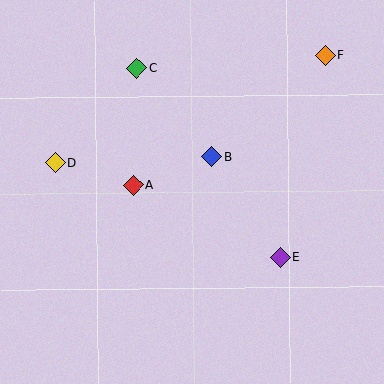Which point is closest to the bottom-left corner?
Point D is closest to the bottom-left corner.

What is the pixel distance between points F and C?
The distance between F and C is 189 pixels.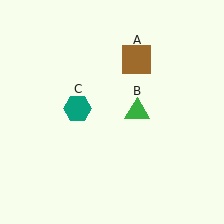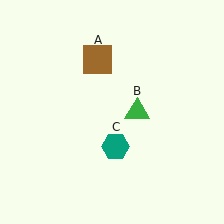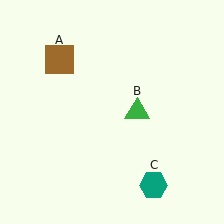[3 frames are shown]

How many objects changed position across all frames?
2 objects changed position: brown square (object A), teal hexagon (object C).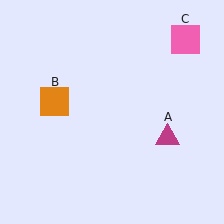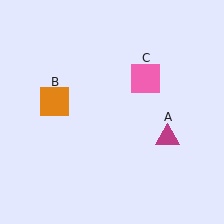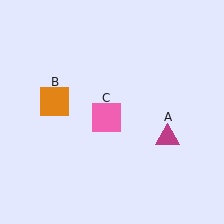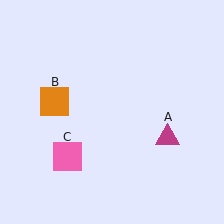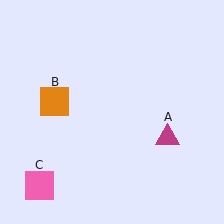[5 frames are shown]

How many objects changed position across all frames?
1 object changed position: pink square (object C).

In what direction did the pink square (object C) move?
The pink square (object C) moved down and to the left.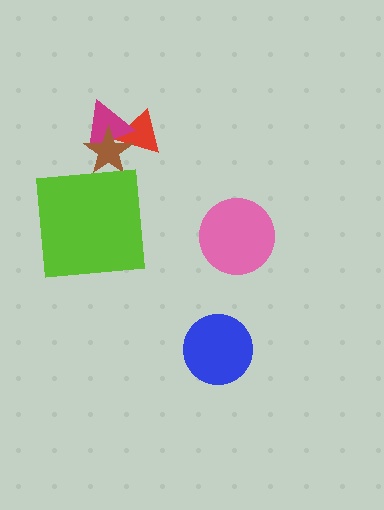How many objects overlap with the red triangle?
2 objects overlap with the red triangle.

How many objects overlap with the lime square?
0 objects overlap with the lime square.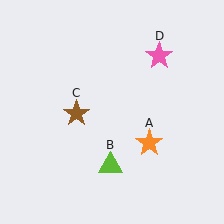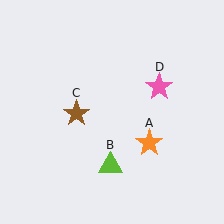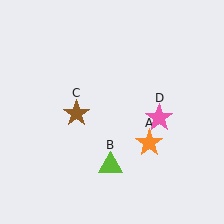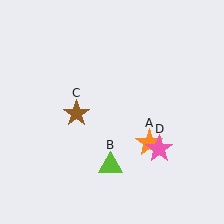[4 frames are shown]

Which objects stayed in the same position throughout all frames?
Orange star (object A) and lime triangle (object B) and brown star (object C) remained stationary.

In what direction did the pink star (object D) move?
The pink star (object D) moved down.